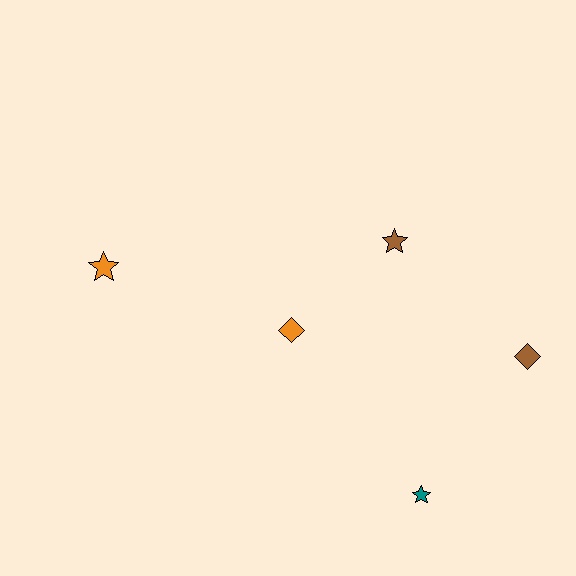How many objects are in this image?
There are 5 objects.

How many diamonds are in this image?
There are 2 diamonds.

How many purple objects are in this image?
There are no purple objects.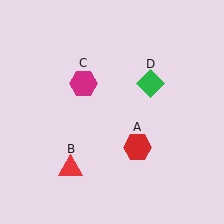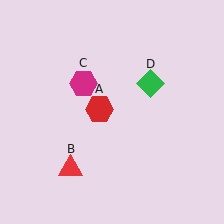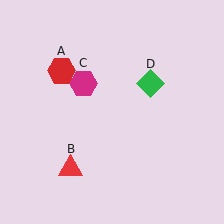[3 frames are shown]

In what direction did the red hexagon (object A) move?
The red hexagon (object A) moved up and to the left.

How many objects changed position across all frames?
1 object changed position: red hexagon (object A).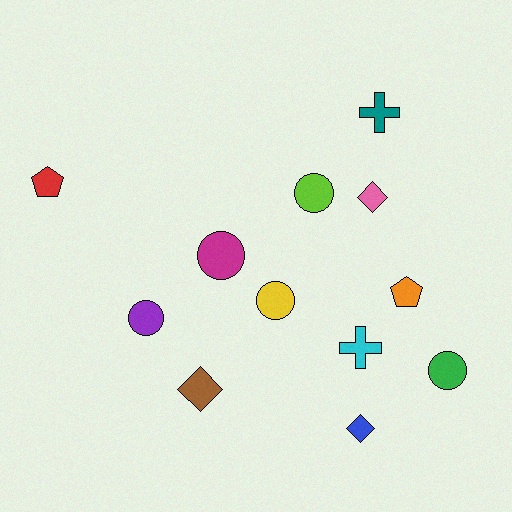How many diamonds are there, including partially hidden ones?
There are 3 diamonds.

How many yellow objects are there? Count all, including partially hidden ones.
There is 1 yellow object.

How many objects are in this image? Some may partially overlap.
There are 12 objects.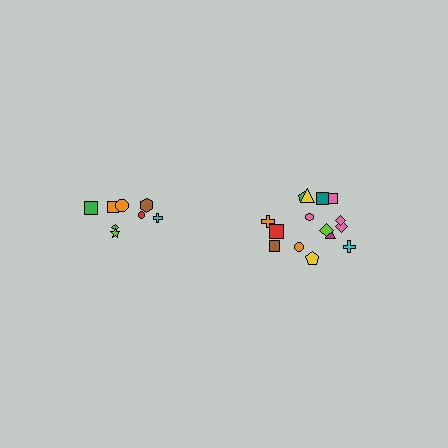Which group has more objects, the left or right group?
The right group.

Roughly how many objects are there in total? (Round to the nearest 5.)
Roughly 25 objects in total.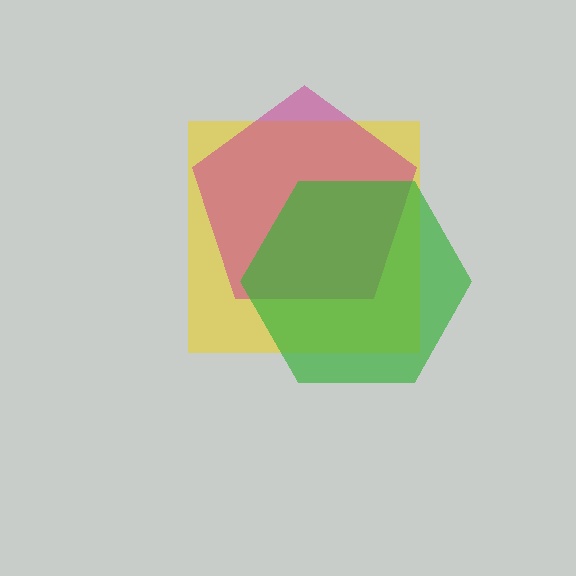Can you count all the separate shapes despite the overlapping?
Yes, there are 3 separate shapes.